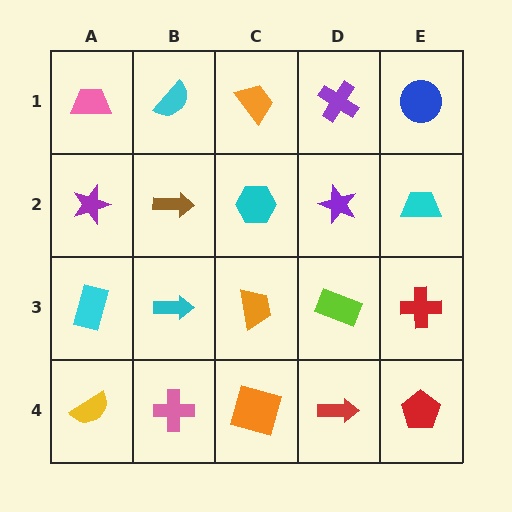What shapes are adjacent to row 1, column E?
A cyan trapezoid (row 2, column E), a purple cross (row 1, column D).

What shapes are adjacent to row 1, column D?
A purple star (row 2, column D), an orange trapezoid (row 1, column C), a blue circle (row 1, column E).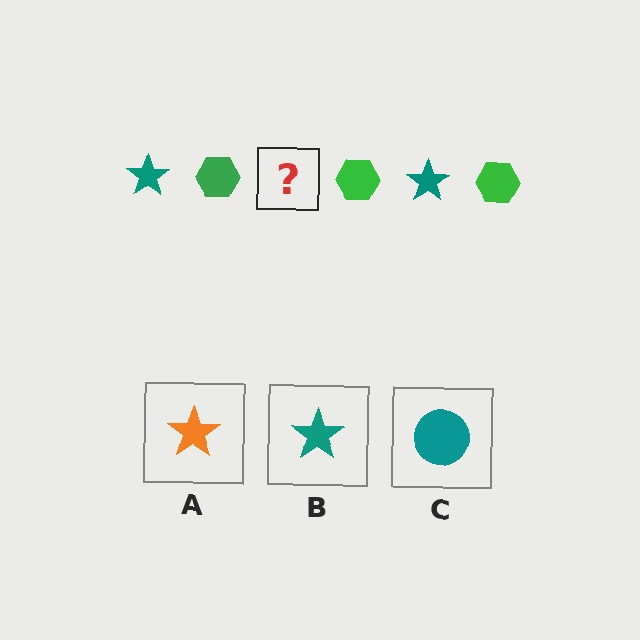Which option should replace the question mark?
Option B.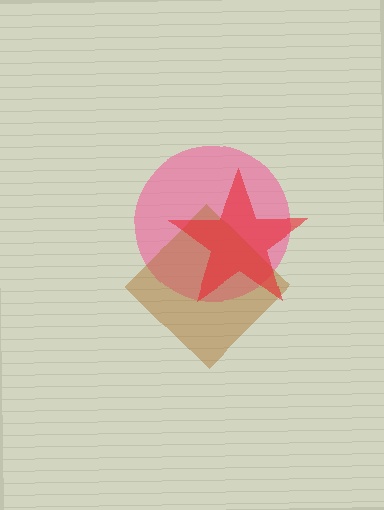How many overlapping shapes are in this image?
There are 3 overlapping shapes in the image.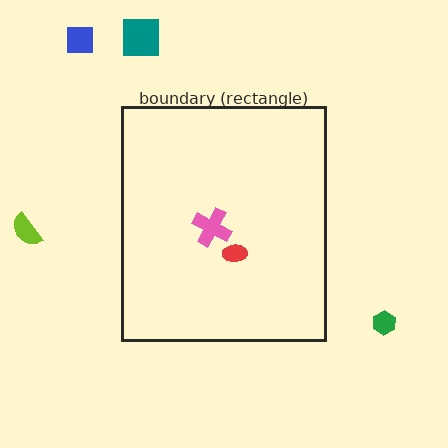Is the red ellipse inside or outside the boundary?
Inside.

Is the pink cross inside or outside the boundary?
Inside.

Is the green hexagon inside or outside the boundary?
Outside.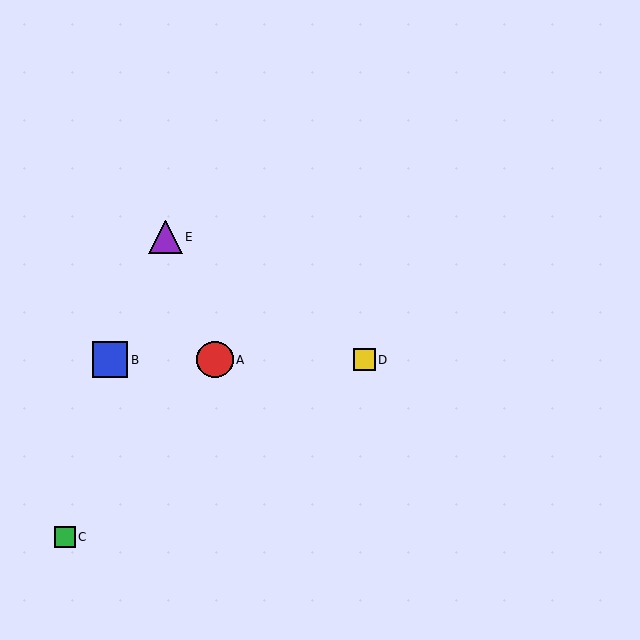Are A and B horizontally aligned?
Yes, both are at y≈360.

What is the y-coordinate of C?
Object C is at y≈537.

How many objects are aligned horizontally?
3 objects (A, B, D) are aligned horizontally.